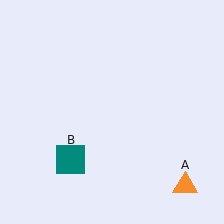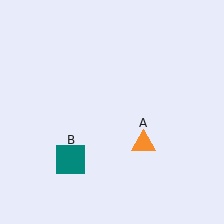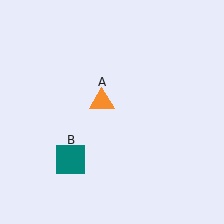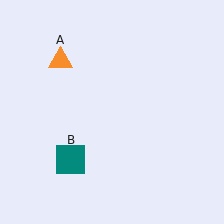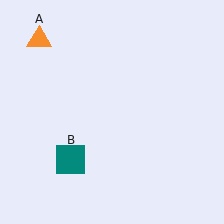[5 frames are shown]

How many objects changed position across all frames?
1 object changed position: orange triangle (object A).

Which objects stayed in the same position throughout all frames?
Teal square (object B) remained stationary.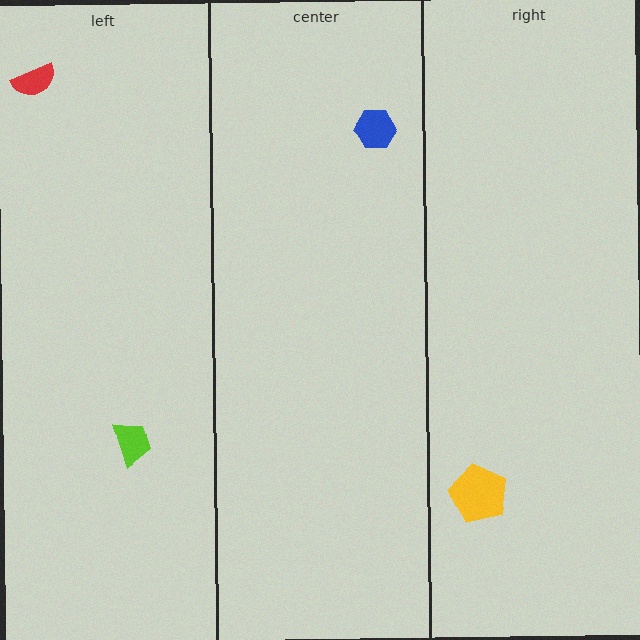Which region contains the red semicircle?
The left region.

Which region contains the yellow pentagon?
The right region.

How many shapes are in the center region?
1.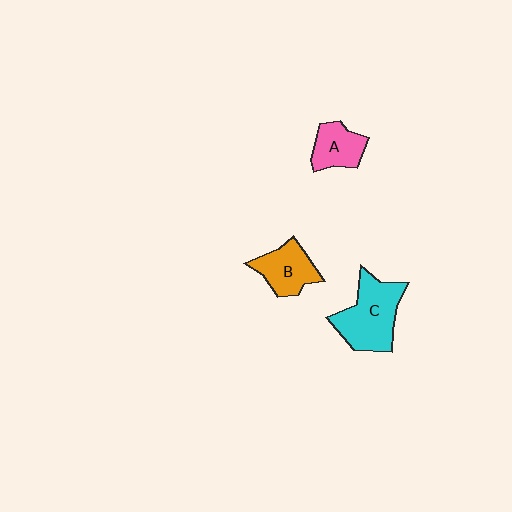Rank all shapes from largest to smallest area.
From largest to smallest: C (cyan), B (orange), A (pink).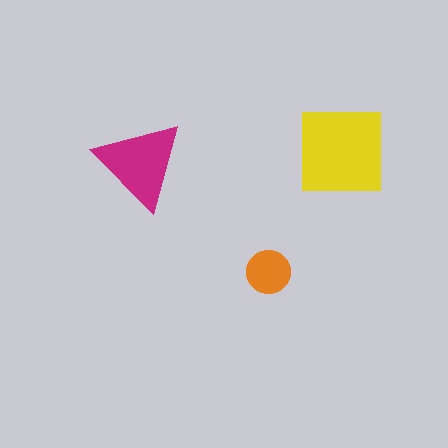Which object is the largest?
The yellow square.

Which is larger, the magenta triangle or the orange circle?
The magenta triangle.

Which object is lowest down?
The orange circle is bottommost.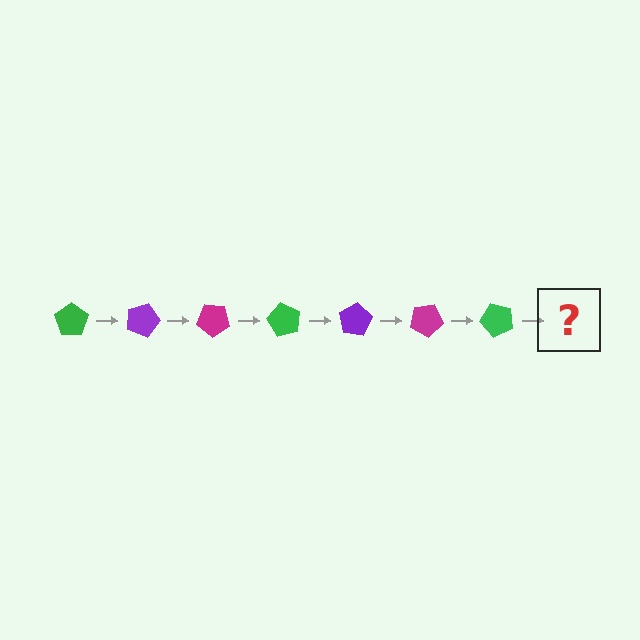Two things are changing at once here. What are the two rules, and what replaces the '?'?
The two rules are that it rotates 20 degrees each step and the color cycles through green, purple, and magenta. The '?' should be a purple pentagon, rotated 140 degrees from the start.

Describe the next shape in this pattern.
It should be a purple pentagon, rotated 140 degrees from the start.